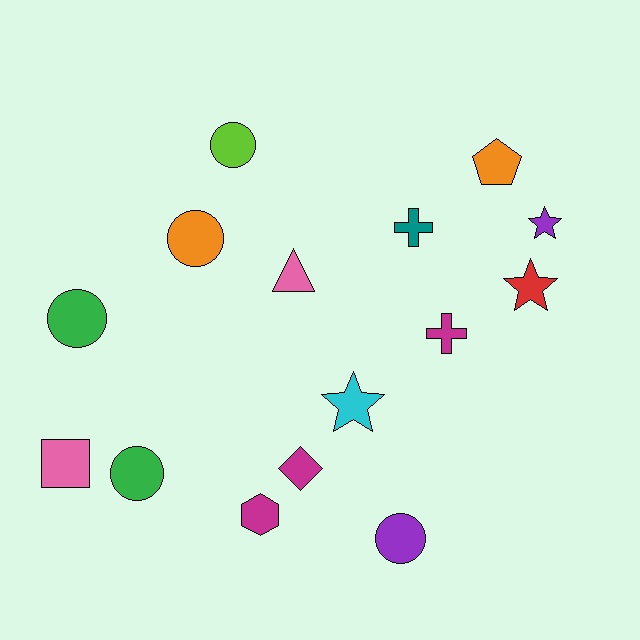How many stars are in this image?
There are 3 stars.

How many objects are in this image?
There are 15 objects.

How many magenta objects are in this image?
There are 3 magenta objects.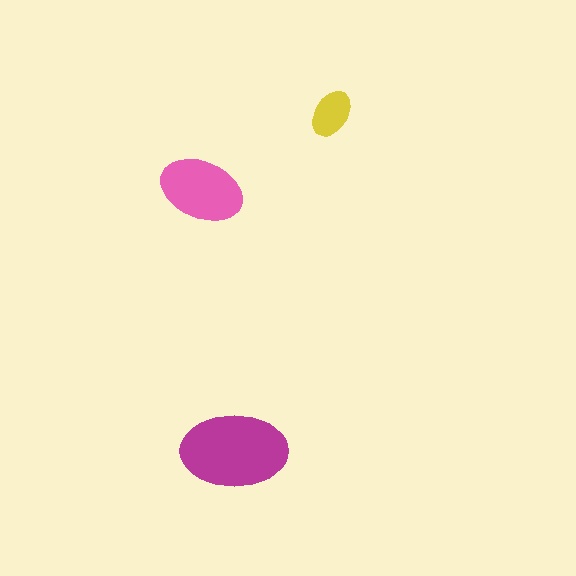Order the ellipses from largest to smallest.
the magenta one, the pink one, the yellow one.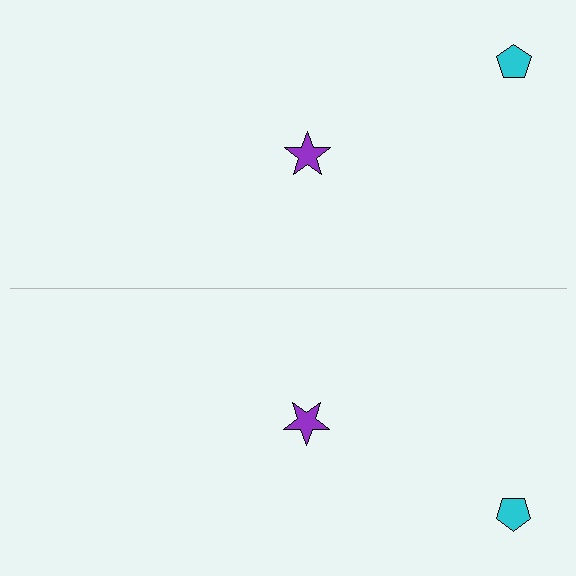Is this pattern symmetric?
Yes, this pattern has bilateral (reflection) symmetry.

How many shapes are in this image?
There are 4 shapes in this image.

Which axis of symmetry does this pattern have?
The pattern has a horizontal axis of symmetry running through the center of the image.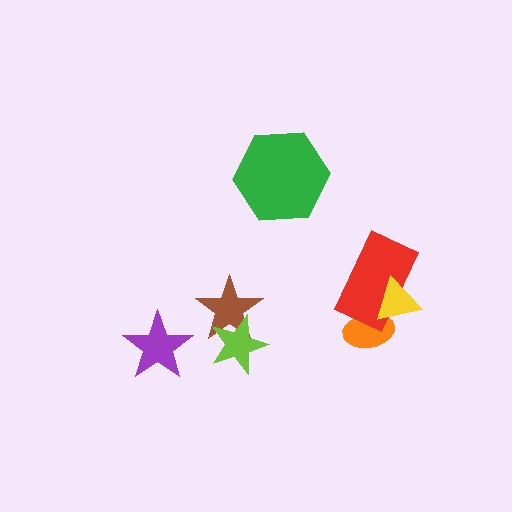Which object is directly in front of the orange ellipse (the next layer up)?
The red rectangle is directly in front of the orange ellipse.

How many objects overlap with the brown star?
1 object overlaps with the brown star.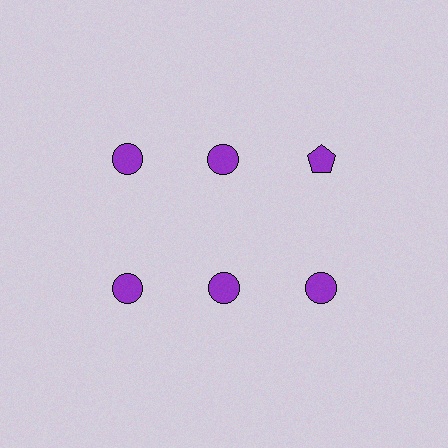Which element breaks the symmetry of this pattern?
The purple pentagon in the top row, center column breaks the symmetry. All other shapes are purple circles.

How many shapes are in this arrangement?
There are 6 shapes arranged in a grid pattern.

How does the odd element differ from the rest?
It has a different shape: pentagon instead of circle.